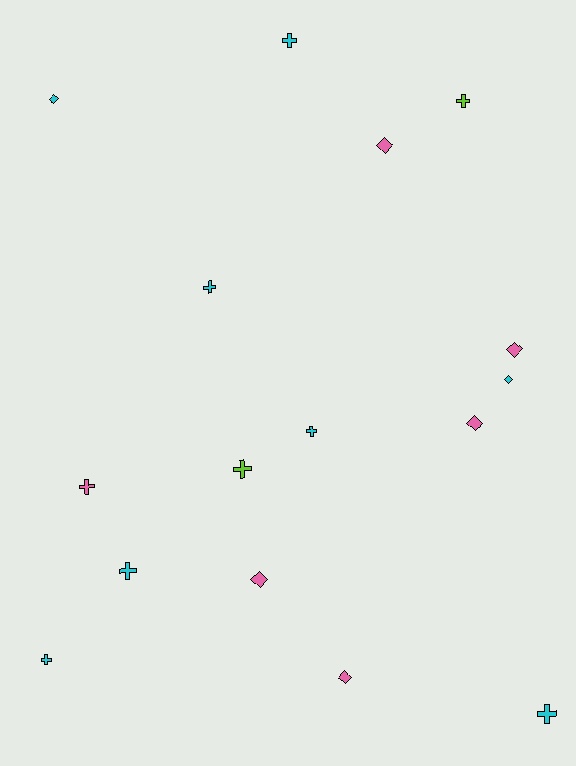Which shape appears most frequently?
Cross, with 9 objects.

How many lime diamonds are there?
There are no lime diamonds.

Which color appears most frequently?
Cyan, with 8 objects.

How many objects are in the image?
There are 16 objects.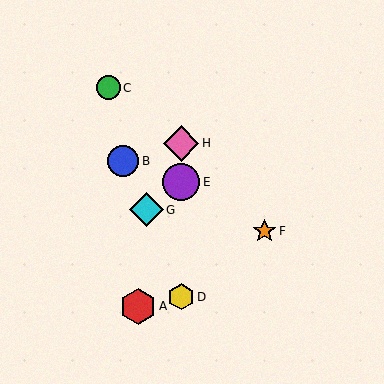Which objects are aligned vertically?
Objects D, E, H are aligned vertically.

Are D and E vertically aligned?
Yes, both are at x≈181.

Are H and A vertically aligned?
No, H is at x≈181 and A is at x≈138.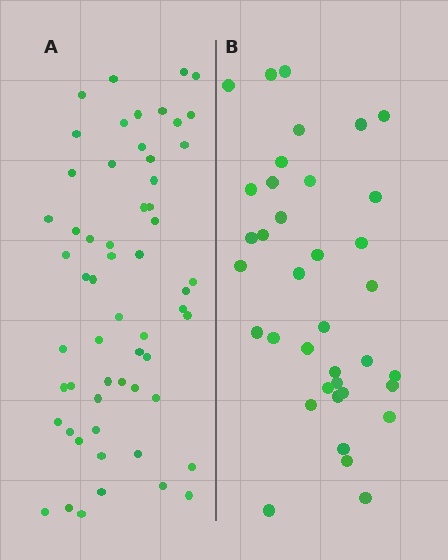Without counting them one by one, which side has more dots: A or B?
Region A (the left region) has more dots.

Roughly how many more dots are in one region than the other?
Region A has approximately 20 more dots than region B.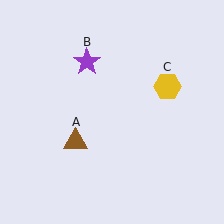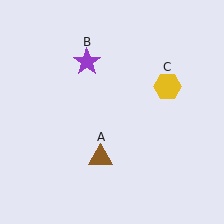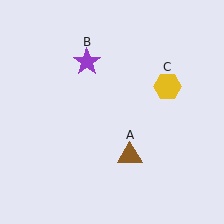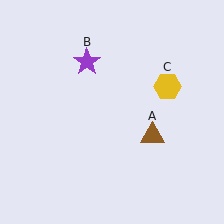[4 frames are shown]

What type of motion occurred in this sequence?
The brown triangle (object A) rotated counterclockwise around the center of the scene.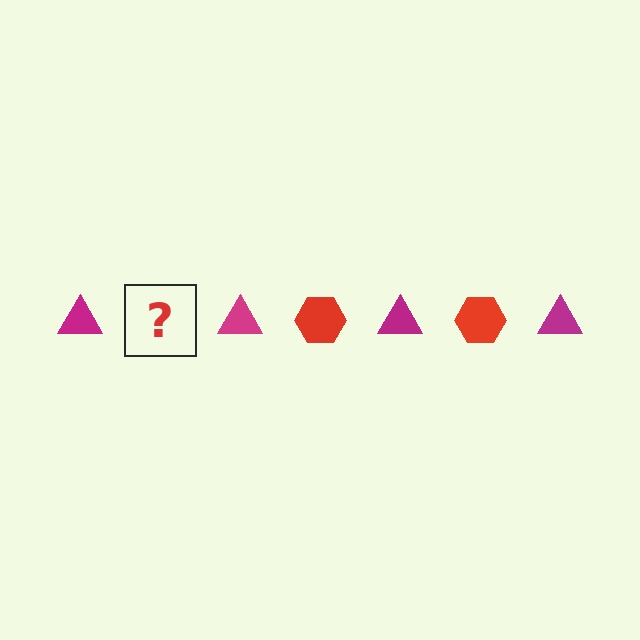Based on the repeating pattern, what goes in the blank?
The blank should be a red hexagon.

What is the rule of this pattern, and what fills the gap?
The rule is that the pattern alternates between magenta triangle and red hexagon. The gap should be filled with a red hexagon.